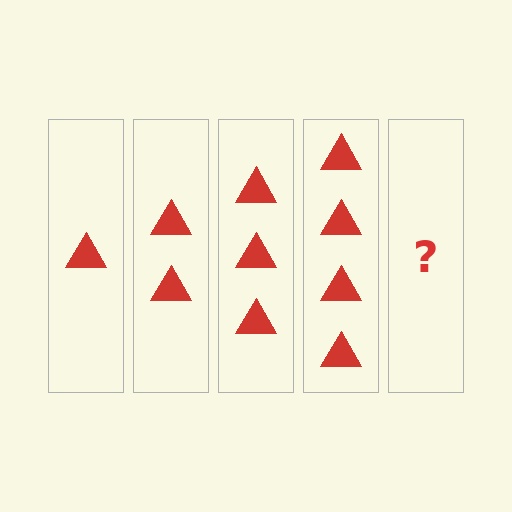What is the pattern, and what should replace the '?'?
The pattern is that each step adds one more triangle. The '?' should be 5 triangles.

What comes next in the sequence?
The next element should be 5 triangles.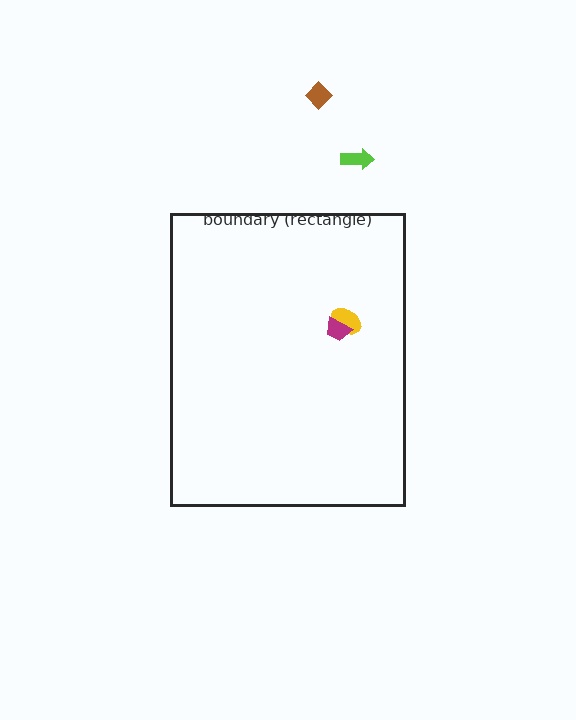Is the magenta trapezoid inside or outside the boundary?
Inside.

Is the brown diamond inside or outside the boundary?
Outside.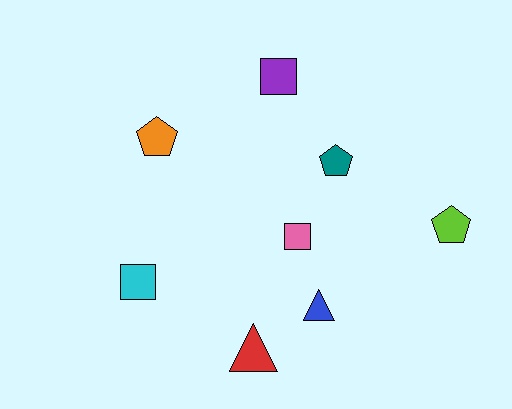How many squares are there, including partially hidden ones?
There are 3 squares.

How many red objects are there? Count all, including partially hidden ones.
There is 1 red object.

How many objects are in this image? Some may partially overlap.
There are 8 objects.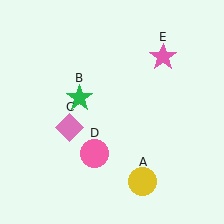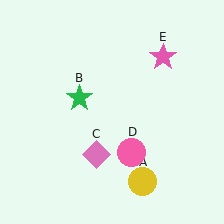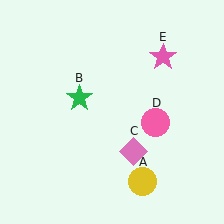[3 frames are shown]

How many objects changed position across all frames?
2 objects changed position: pink diamond (object C), pink circle (object D).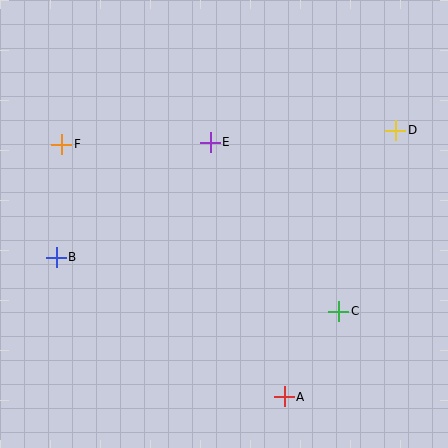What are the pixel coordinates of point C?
Point C is at (339, 311).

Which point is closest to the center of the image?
Point E at (210, 142) is closest to the center.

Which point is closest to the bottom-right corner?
Point A is closest to the bottom-right corner.